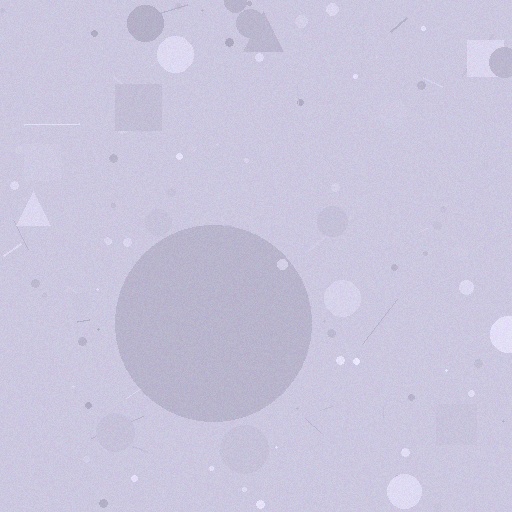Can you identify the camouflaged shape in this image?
The camouflaged shape is a circle.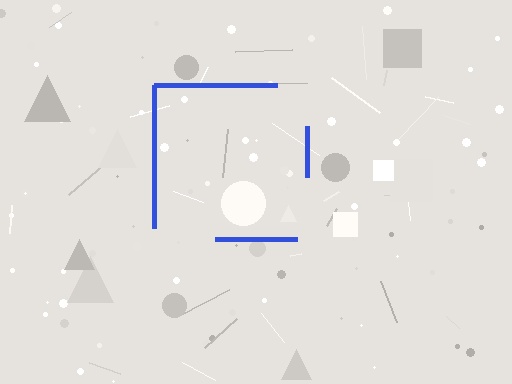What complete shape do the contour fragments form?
The contour fragments form a square.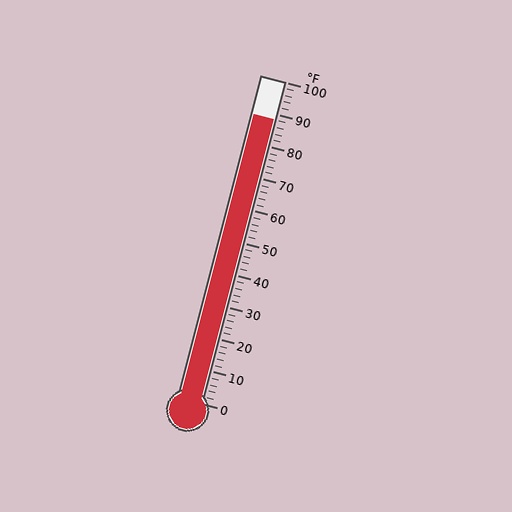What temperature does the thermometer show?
The thermometer shows approximately 88°F.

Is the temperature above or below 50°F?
The temperature is above 50°F.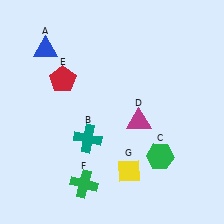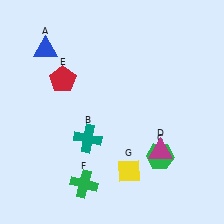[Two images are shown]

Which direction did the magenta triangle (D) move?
The magenta triangle (D) moved down.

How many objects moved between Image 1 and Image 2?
1 object moved between the two images.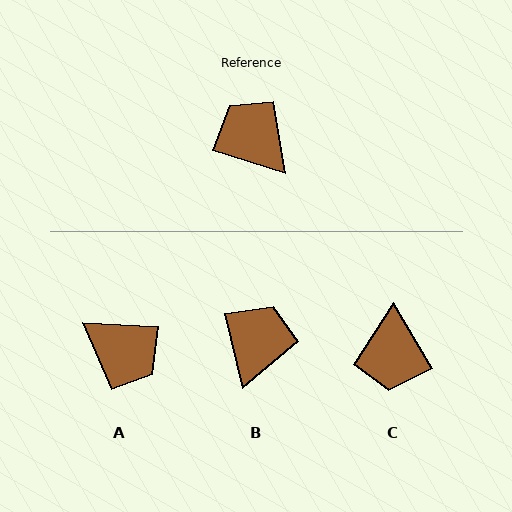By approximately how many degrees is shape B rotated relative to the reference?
Approximately 60 degrees clockwise.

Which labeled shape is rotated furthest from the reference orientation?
A, about 166 degrees away.